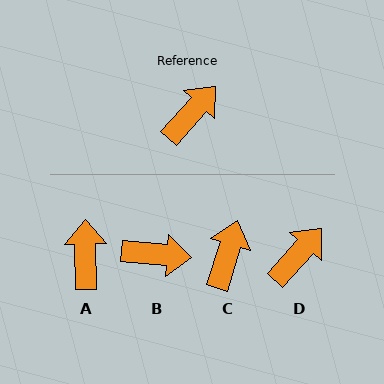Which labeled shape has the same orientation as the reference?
D.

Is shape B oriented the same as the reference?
No, it is off by about 53 degrees.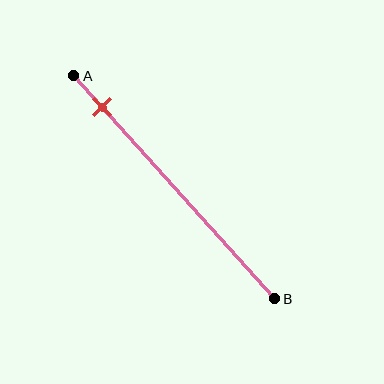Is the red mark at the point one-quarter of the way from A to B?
No, the mark is at about 15% from A, not at the 25% one-quarter point.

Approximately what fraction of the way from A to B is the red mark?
The red mark is approximately 15% of the way from A to B.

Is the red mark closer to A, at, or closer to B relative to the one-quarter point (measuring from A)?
The red mark is closer to point A than the one-quarter point of segment AB.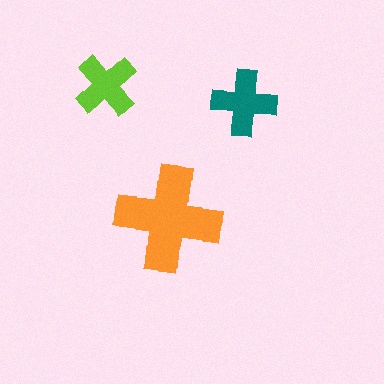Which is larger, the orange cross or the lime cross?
The orange one.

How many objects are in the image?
There are 3 objects in the image.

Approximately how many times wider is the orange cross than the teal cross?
About 1.5 times wider.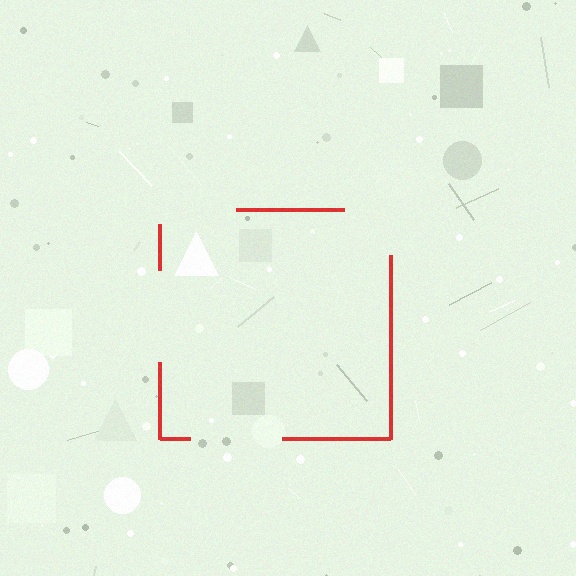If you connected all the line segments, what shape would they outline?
They would outline a square.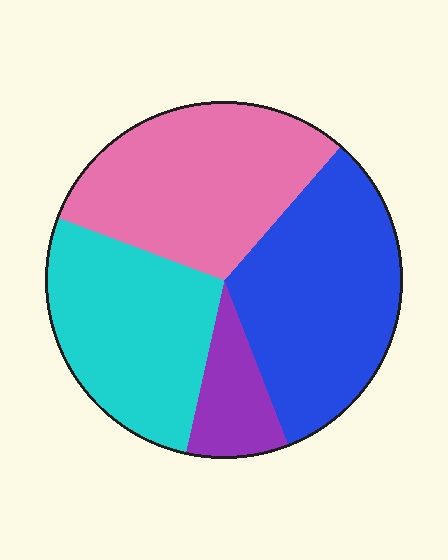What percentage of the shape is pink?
Pink covers roughly 30% of the shape.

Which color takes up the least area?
Purple, at roughly 10%.